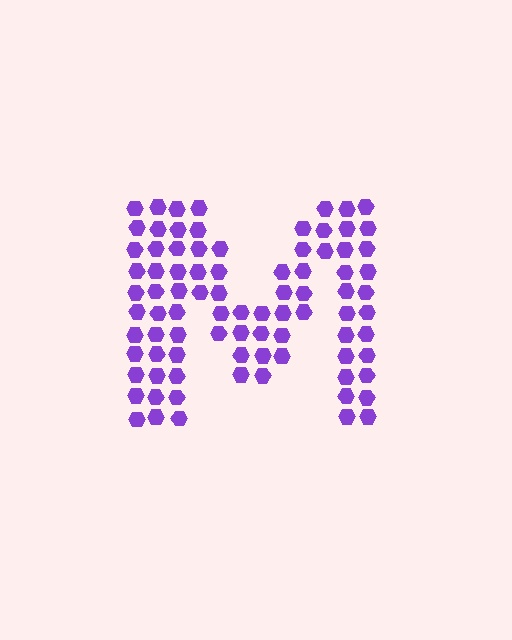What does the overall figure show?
The overall figure shows the letter M.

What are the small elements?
The small elements are hexagons.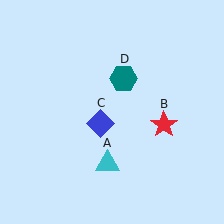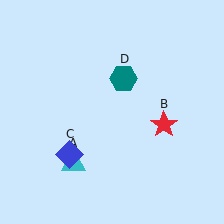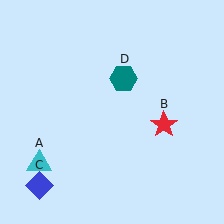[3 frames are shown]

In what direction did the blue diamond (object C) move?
The blue diamond (object C) moved down and to the left.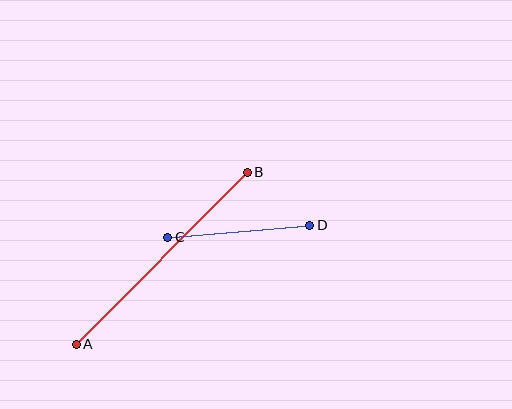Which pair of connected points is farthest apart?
Points A and B are farthest apart.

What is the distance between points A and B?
The distance is approximately 243 pixels.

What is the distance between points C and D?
The distance is approximately 143 pixels.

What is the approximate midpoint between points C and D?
The midpoint is at approximately (239, 231) pixels.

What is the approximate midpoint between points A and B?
The midpoint is at approximately (162, 258) pixels.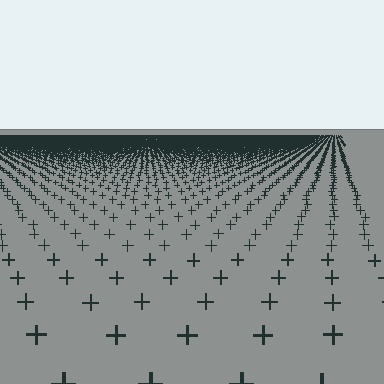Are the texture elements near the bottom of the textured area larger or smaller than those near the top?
Larger. Near the bottom, elements are closer to the viewer and appear at a bigger on-screen size.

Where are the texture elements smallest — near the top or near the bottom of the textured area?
Near the top.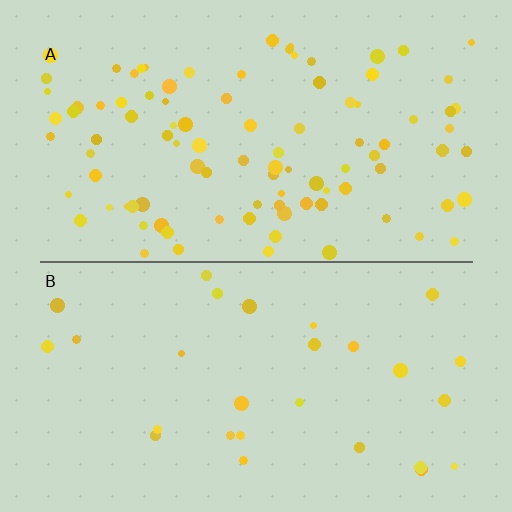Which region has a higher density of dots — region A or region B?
A (the top).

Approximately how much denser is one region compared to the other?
Approximately 3.4× — region A over region B.